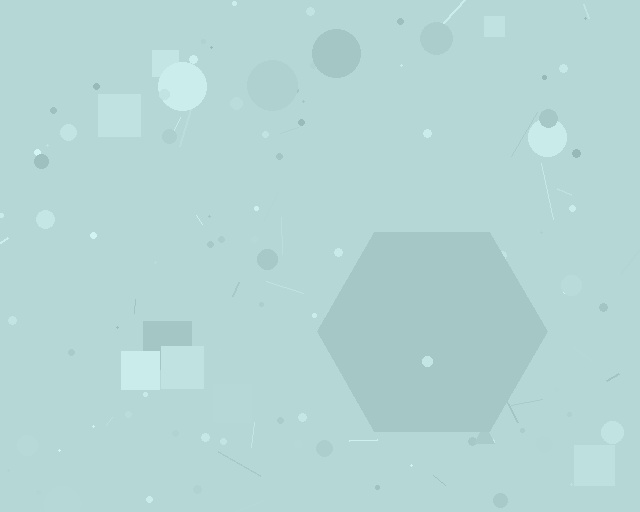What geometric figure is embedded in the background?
A hexagon is embedded in the background.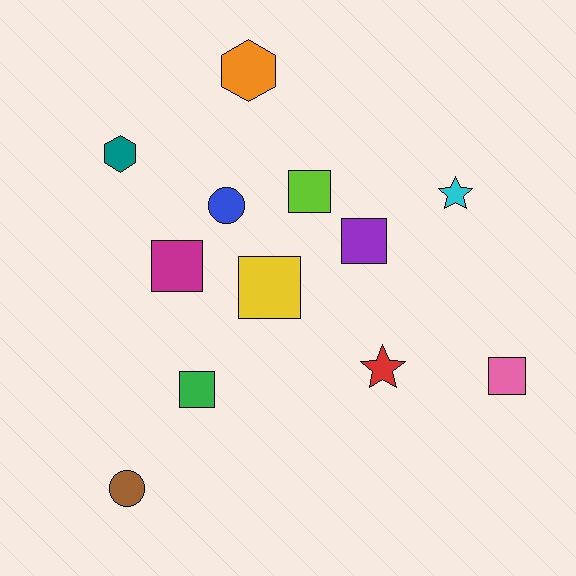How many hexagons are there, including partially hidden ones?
There are 2 hexagons.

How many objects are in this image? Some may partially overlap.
There are 12 objects.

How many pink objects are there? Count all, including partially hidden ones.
There is 1 pink object.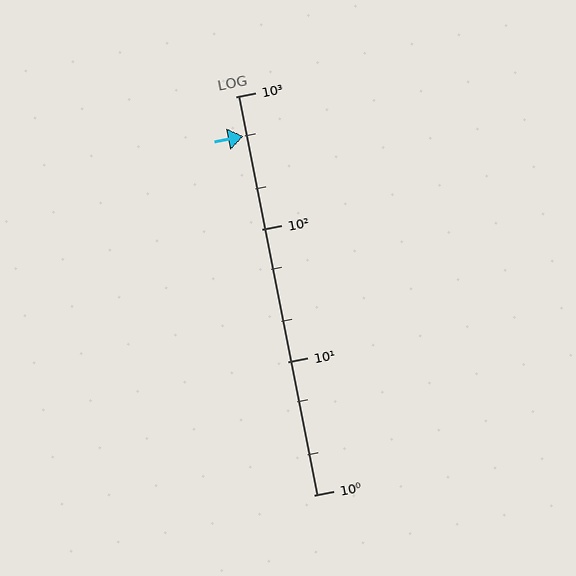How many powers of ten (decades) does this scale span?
The scale spans 3 decades, from 1 to 1000.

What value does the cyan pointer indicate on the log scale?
The pointer indicates approximately 500.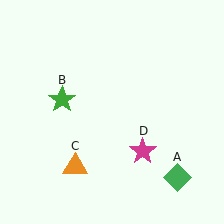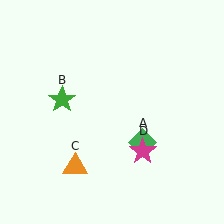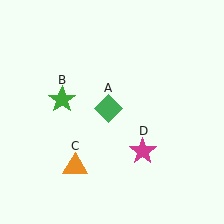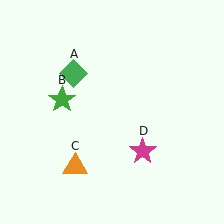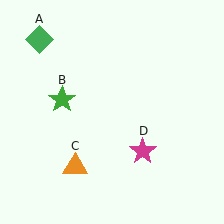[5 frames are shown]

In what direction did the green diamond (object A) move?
The green diamond (object A) moved up and to the left.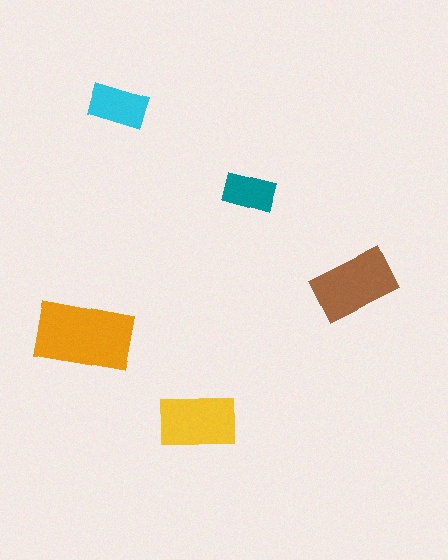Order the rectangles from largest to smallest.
the orange one, the brown one, the yellow one, the cyan one, the teal one.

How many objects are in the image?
There are 5 objects in the image.